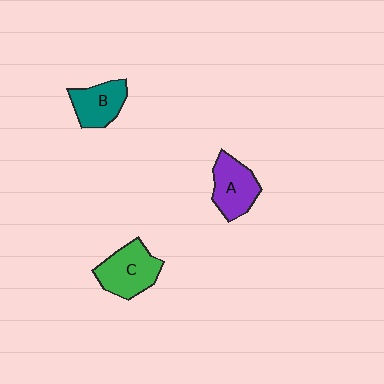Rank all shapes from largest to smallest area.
From largest to smallest: C (green), A (purple), B (teal).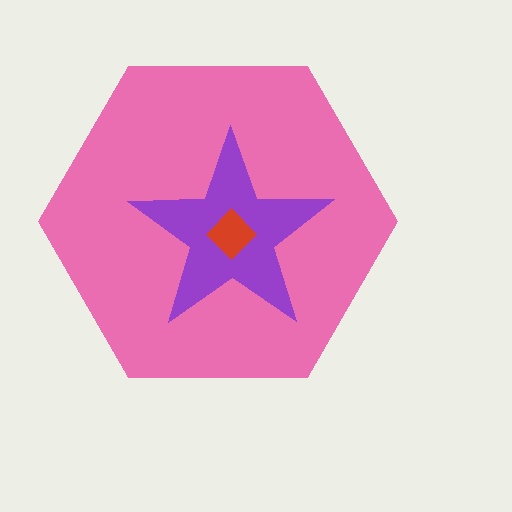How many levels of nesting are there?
3.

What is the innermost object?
The red diamond.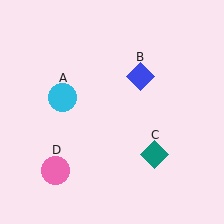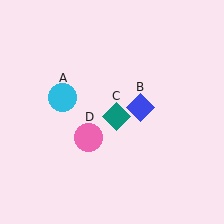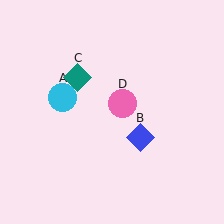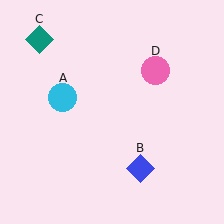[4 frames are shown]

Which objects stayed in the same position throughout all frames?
Cyan circle (object A) remained stationary.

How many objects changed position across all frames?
3 objects changed position: blue diamond (object B), teal diamond (object C), pink circle (object D).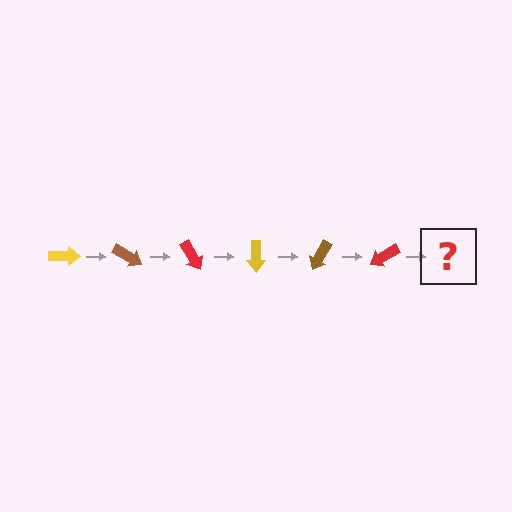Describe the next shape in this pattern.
It should be a yellow arrow, rotated 180 degrees from the start.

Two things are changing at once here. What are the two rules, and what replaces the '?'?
The two rules are that it rotates 30 degrees each step and the color cycles through yellow, brown, and red. The '?' should be a yellow arrow, rotated 180 degrees from the start.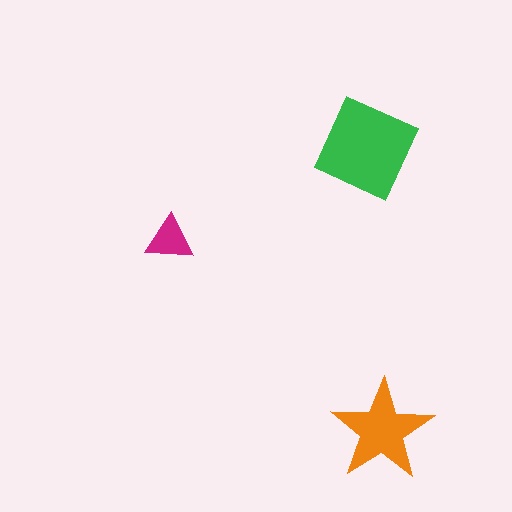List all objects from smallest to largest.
The magenta triangle, the orange star, the green diamond.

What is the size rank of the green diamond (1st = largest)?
1st.